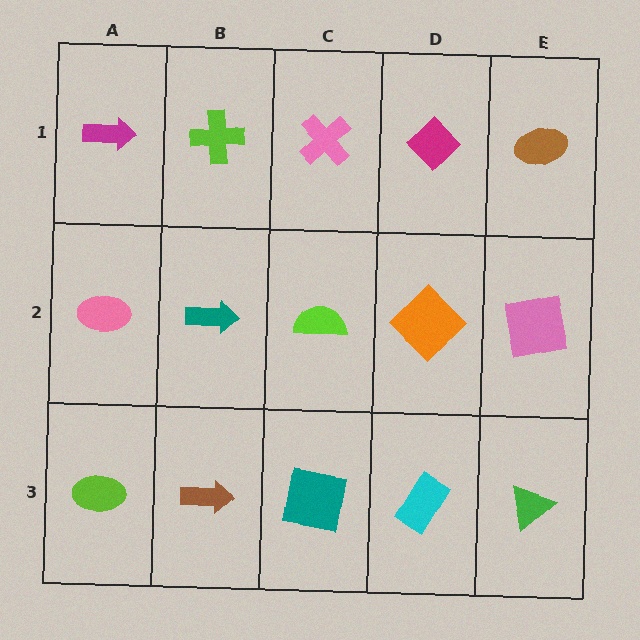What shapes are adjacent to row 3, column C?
A lime semicircle (row 2, column C), a brown arrow (row 3, column B), a cyan rectangle (row 3, column D).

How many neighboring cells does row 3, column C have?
3.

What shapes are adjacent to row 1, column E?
A pink square (row 2, column E), a magenta diamond (row 1, column D).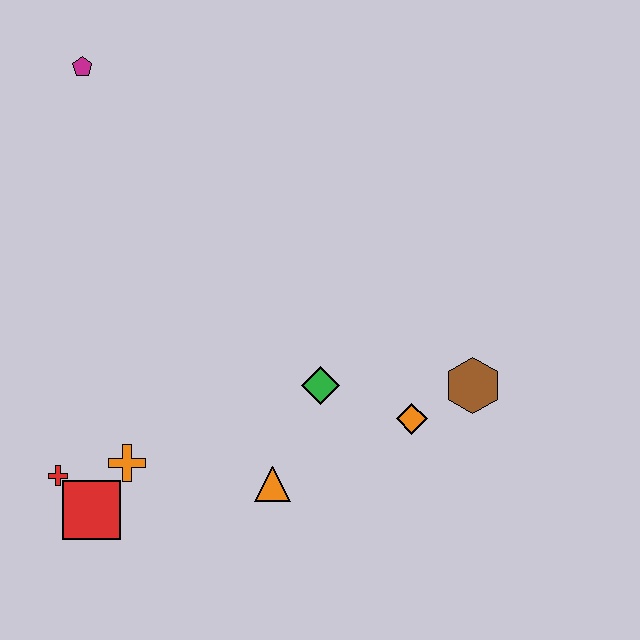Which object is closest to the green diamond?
The orange diamond is closest to the green diamond.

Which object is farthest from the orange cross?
The magenta pentagon is farthest from the orange cross.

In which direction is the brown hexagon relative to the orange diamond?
The brown hexagon is to the right of the orange diamond.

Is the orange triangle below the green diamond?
Yes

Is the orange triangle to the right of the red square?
Yes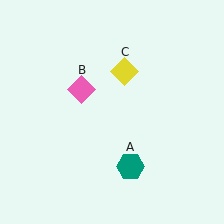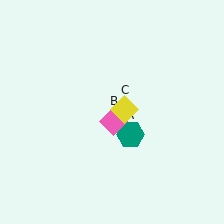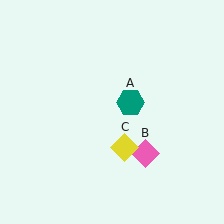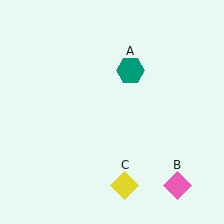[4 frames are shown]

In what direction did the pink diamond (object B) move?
The pink diamond (object B) moved down and to the right.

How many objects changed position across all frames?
3 objects changed position: teal hexagon (object A), pink diamond (object B), yellow diamond (object C).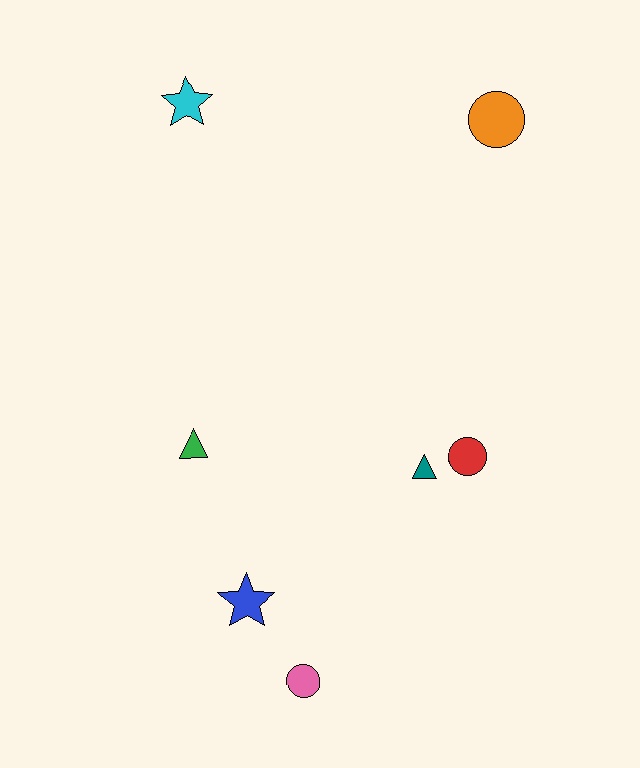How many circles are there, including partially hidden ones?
There are 3 circles.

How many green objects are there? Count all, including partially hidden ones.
There is 1 green object.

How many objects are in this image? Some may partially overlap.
There are 7 objects.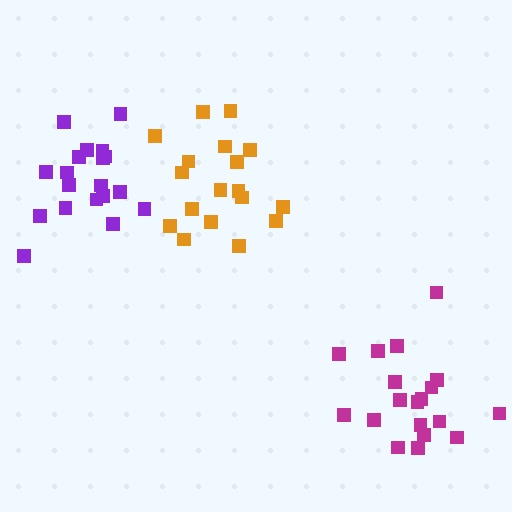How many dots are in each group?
Group 1: 18 dots, Group 2: 19 dots, Group 3: 19 dots (56 total).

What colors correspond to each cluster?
The clusters are colored: orange, magenta, purple.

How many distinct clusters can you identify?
There are 3 distinct clusters.